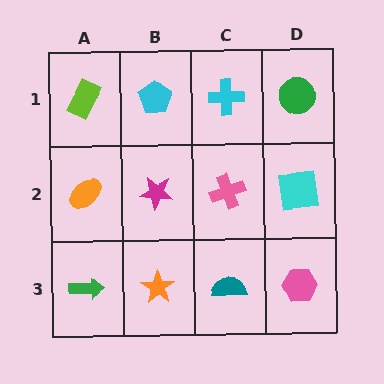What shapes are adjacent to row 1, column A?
An orange ellipse (row 2, column A), a cyan pentagon (row 1, column B).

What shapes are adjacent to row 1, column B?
A magenta star (row 2, column B), a lime rectangle (row 1, column A), a cyan cross (row 1, column C).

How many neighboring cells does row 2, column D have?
3.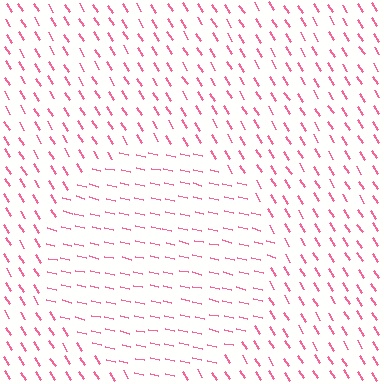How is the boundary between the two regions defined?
The boundary is defined purely by a change in line orientation (approximately 45 degrees difference). All lines are the same color and thickness.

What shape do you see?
I see a circle.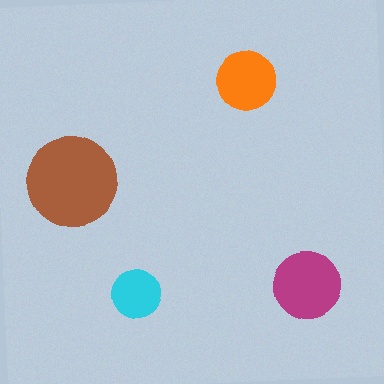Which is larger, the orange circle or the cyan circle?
The orange one.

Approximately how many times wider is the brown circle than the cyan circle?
About 2 times wider.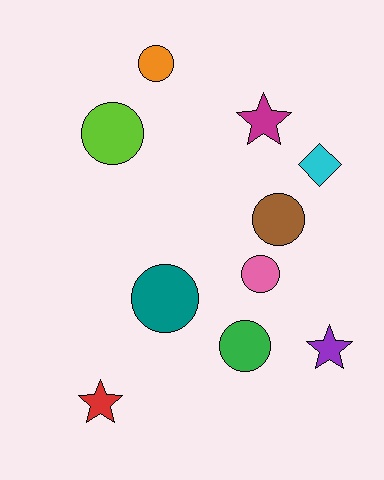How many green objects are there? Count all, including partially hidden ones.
There is 1 green object.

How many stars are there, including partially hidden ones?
There are 3 stars.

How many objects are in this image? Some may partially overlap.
There are 10 objects.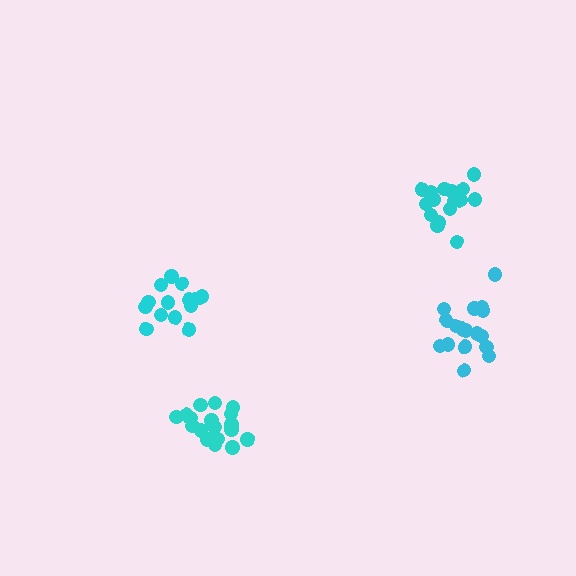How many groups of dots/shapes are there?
There are 4 groups.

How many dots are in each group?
Group 1: 18 dots, Group 2: 15 dots, Group 3: 18 dots, Group 4: 17 dots (68 total).